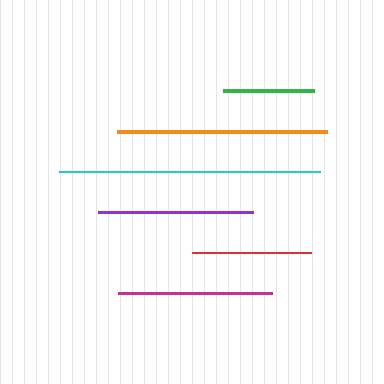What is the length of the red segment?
The red segment is approximately 119 pixels long.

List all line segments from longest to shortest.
From longest to shortest: cyan, orange, purple, magenta, red, green.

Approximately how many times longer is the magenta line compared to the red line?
The magenta line is approximately 1.3 times the length of the red line.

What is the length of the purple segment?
The purple segment is approximately 155 pixels long.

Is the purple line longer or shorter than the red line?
The purple line is longer than the red line.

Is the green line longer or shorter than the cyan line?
The cyan line is longer than the green line.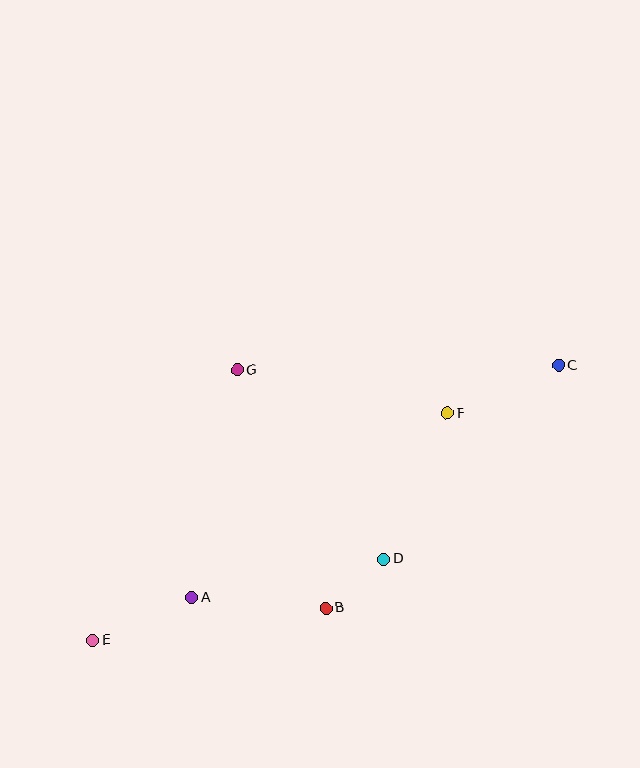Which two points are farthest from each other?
Points C and E are farthest from each other.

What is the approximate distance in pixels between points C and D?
The distance between C and D is approximately 261 pixels.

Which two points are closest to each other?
Points B and D are closest to each other.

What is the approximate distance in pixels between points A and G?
The distance between A and G is approximately 232 pixels.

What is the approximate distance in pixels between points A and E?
The distance between A and E is approximately 108 pixels.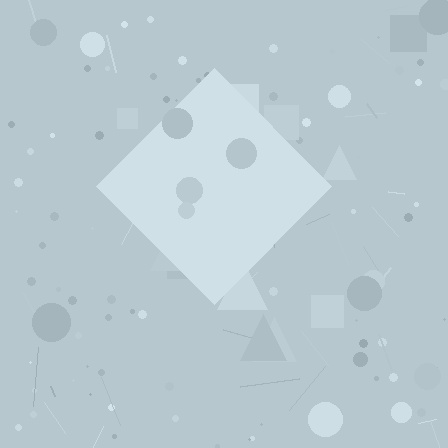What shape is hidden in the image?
A diamond is hidden in the image.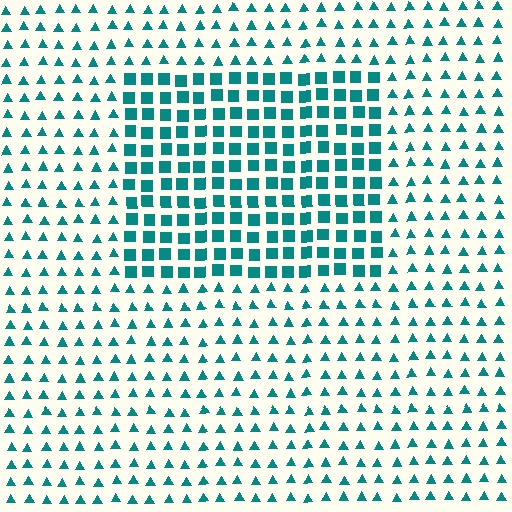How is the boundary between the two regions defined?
The boundary is defined by a change in element shape: squares inside vs. triangles outside. All elements share the same color and spacing.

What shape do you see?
I see a rectangle.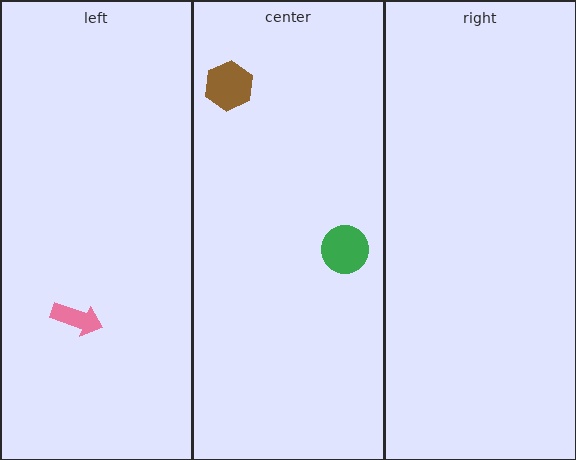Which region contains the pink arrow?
The left region.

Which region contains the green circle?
The center region.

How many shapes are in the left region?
1.